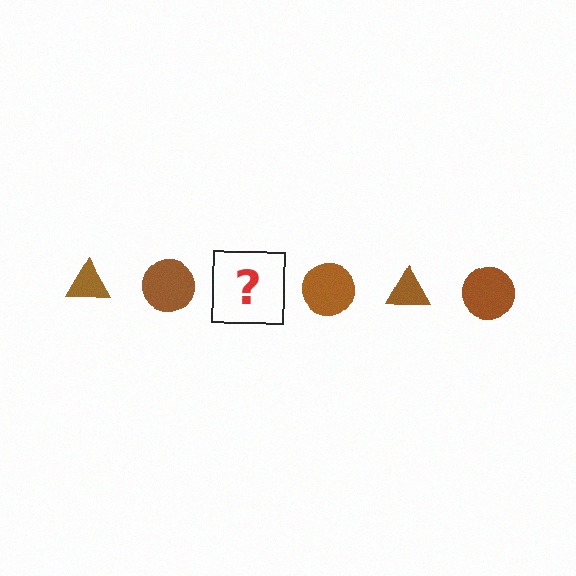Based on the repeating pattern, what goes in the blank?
The blank should be a brown triangle.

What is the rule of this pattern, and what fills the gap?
The rule is that the pattern cycles through triangle, circle shapes in brown. The gap should be filled with a brown triangle.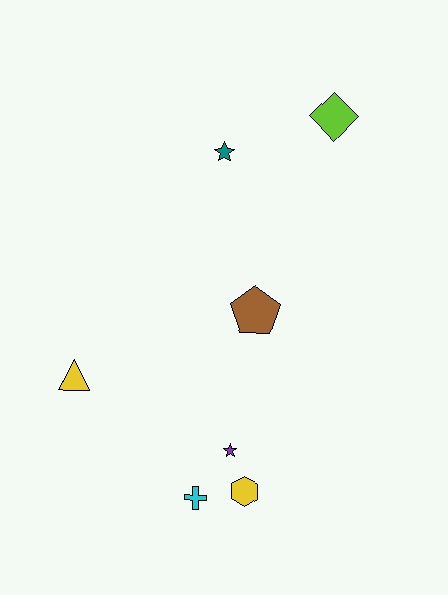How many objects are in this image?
There are 7 objects.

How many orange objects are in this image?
There are no orange objects.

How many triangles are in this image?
There is 1 triangle.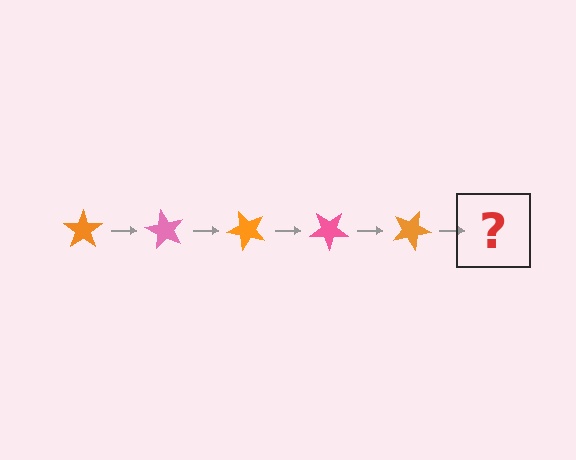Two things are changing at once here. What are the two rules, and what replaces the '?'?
The two rules are that it rotates 60 degrees each step and the color cycles through orange and pink. The '?' should be a pink star, rotated 300 degrees from the start.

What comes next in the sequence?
The next element should be a pink star, rotated 300 degrees from the start.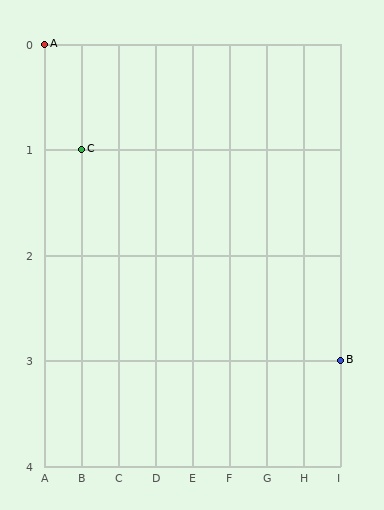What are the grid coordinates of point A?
Point A is at grid coordinates (A, 0).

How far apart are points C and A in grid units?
Points C and A are 1 column and 1 row apart (about 1.4 grid units diagonally).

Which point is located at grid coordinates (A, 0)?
Point A is at (A, 0).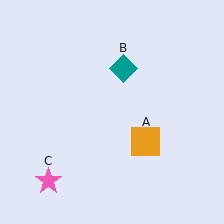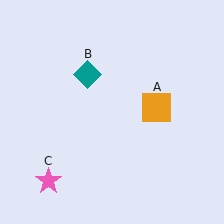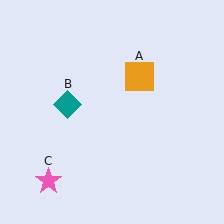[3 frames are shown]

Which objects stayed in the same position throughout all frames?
Pink star (object C) remained stationary.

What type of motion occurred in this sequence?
The orange square (object A), teal diamond (object B) rotated counterclockwise around the center of the scene.